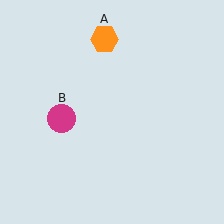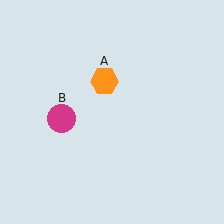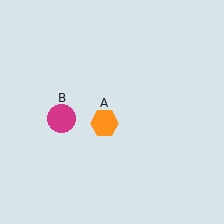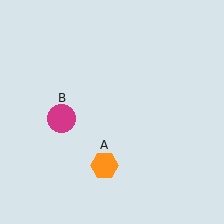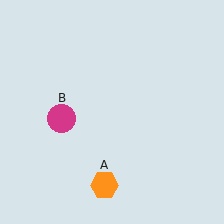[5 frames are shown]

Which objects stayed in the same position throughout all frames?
Magenta circle (object B) remained stationary.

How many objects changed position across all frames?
1 object changed position: orange hexagon (object A).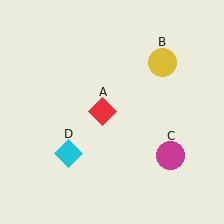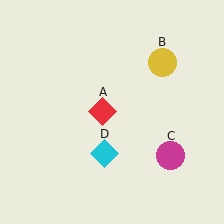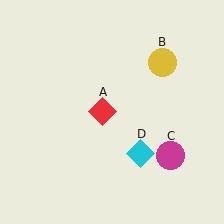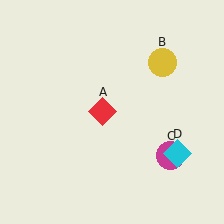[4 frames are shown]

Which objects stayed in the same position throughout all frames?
Red diamond (object A) and yellow circle (object B) and magenta circle (object C) remained stationary.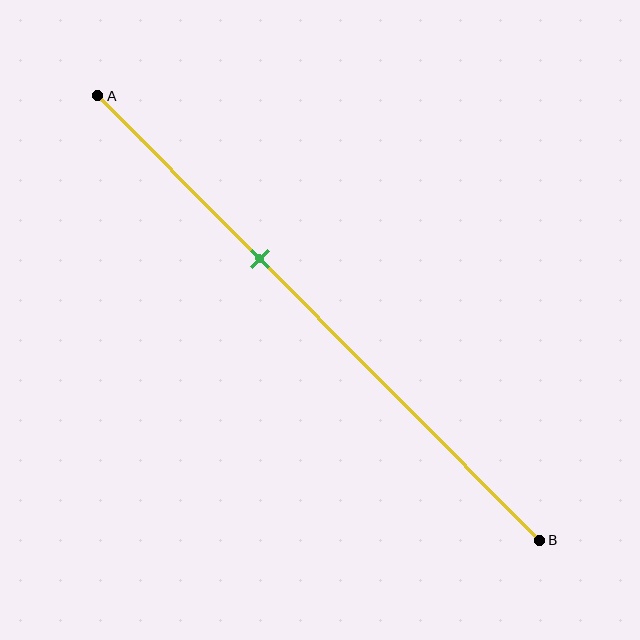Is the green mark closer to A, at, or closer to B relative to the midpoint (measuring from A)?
The green mark is closer to point A than the midpoint of segment AB.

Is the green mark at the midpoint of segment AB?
No, the mark is at about 35% from A, not at the 50% midpoint.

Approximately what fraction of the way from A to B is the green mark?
The green mark is approximately 35% of the way from A to B.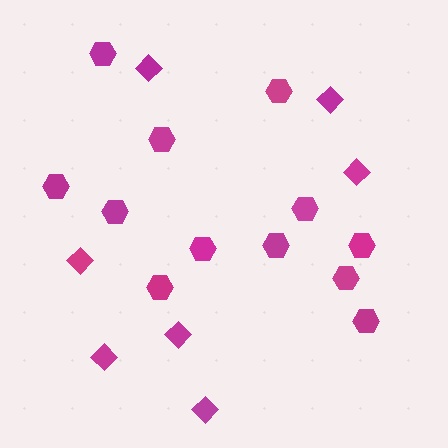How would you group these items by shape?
There are 2 groups: one group of diamonds (7) and one group of hexagons (12).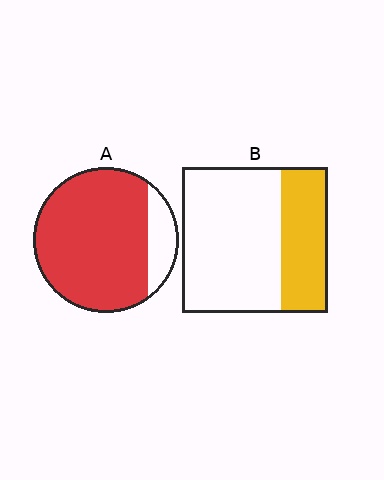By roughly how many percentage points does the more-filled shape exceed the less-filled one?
By roughly 50 percentage points (A over B).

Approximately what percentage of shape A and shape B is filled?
A is approximately 85% and B is approximately 30%.